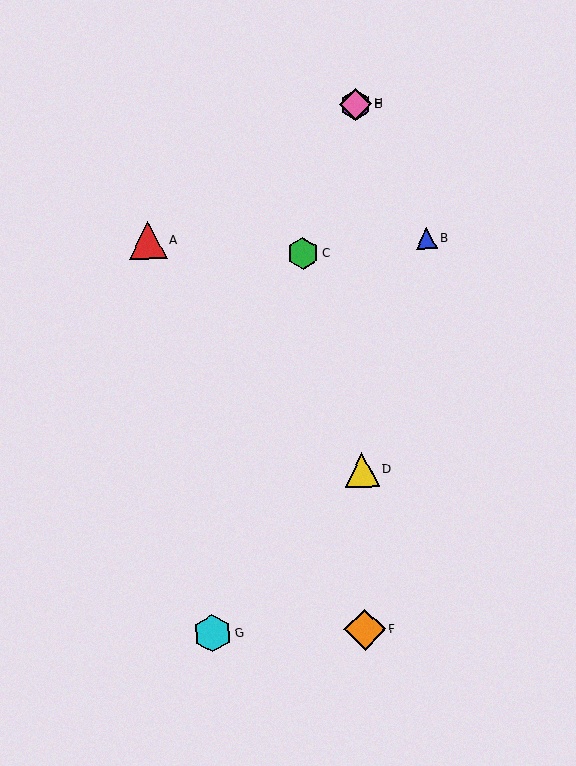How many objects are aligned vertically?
4 objects (D, E, F, H) are aligned vertically.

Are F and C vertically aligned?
No, F is at x≈365 and C is at x≈303.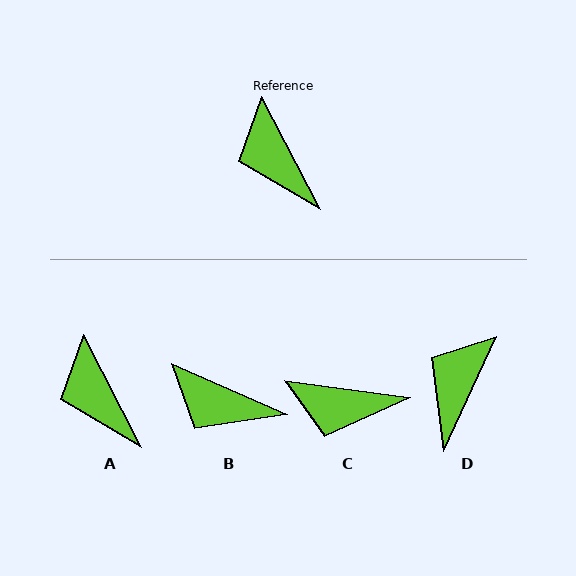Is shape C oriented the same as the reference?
No, it is off by about 55 degrees.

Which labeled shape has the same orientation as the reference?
A.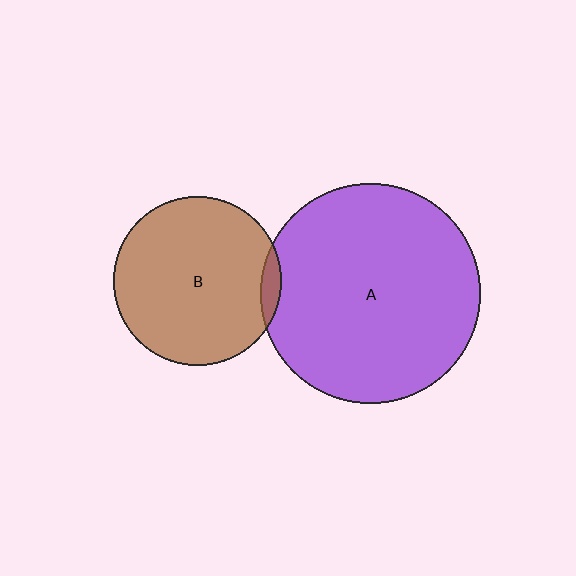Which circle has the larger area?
Circle A (purple).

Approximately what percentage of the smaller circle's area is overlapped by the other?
Approximately 5%.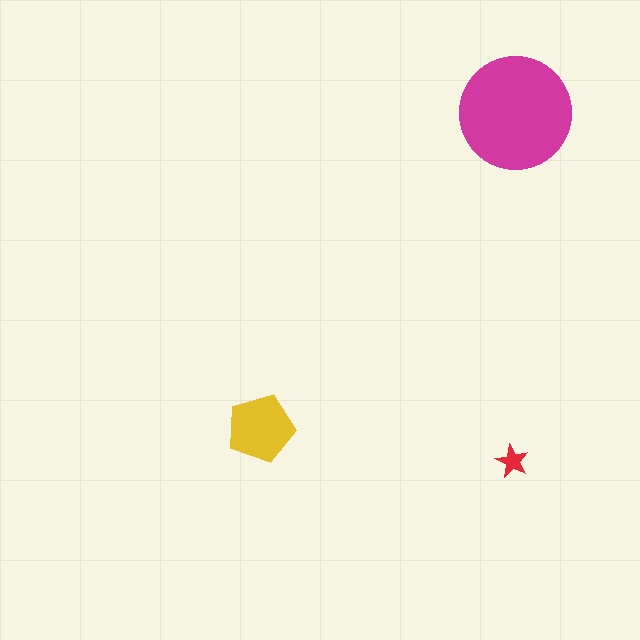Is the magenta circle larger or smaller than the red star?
Larger.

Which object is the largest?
The magenta circle.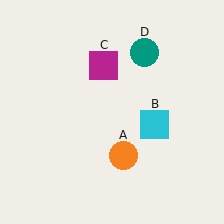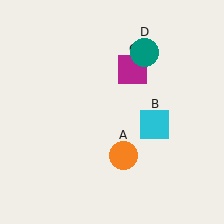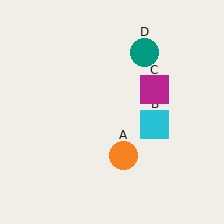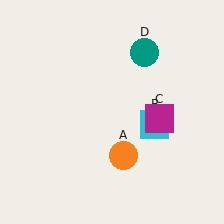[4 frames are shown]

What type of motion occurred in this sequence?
The magenta square (object C) rotated clockwise around the center of the scene.